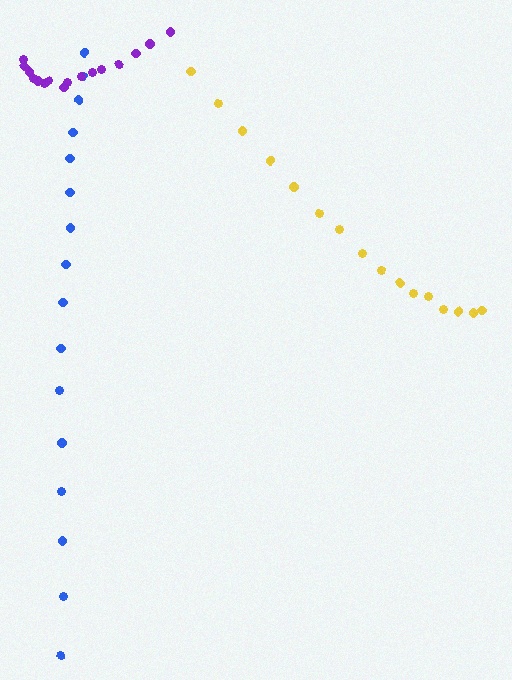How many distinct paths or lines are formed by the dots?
There are 3 distinct paths.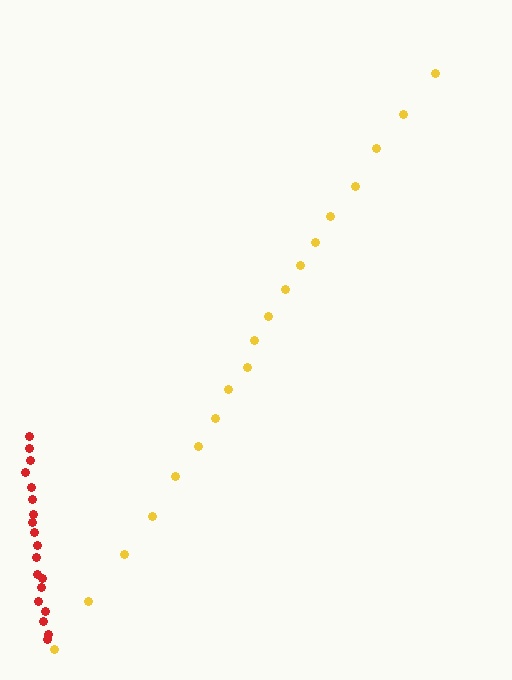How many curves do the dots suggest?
There are 2 distinct paths.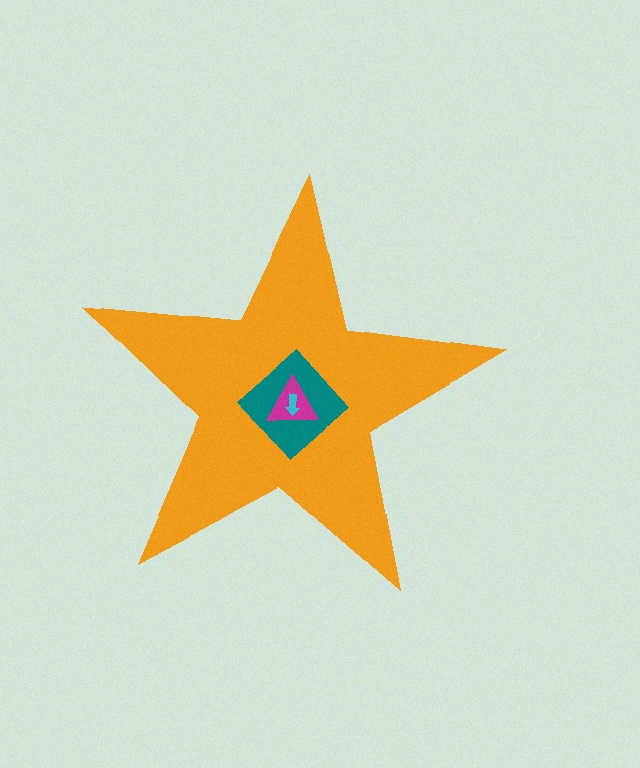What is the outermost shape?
The orange star.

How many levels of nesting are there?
4.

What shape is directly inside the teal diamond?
The magenta triangle.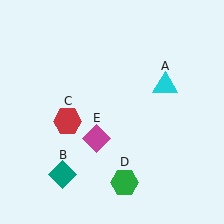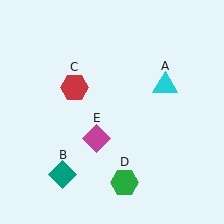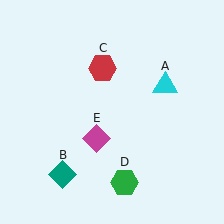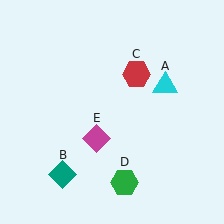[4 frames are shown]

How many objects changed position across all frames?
1 object changed position: red hexagon (object C).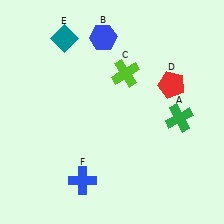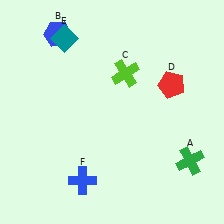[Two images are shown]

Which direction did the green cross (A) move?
The green cross (A) moved down.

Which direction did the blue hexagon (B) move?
The blue hexagon (B) moved left.